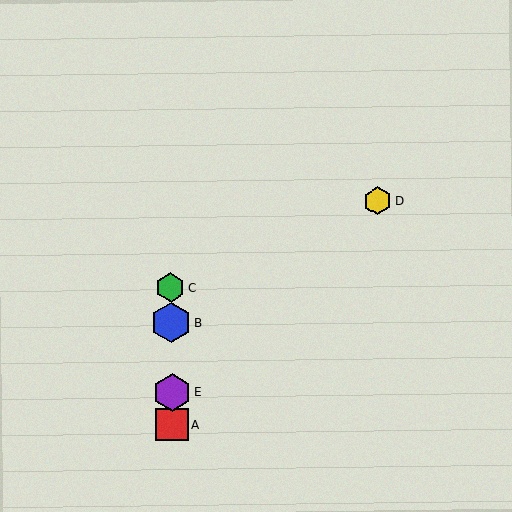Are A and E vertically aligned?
Yes, both are at x≈172.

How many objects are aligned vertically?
4 objects (A, B, C, E) are aligned vertically.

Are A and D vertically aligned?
No, A is at x≈172 and D is at x≈378.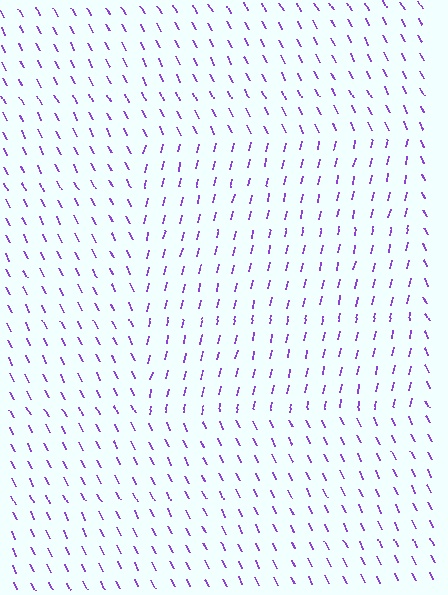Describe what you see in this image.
The image is filled with small purple line segments. A rectangle region in the image has lines oriented differently from the surrounding lines, creating a visible texture boundary.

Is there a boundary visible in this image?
Yes, there is a texture boundary formed by a change in line orientation.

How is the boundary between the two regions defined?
The boundary is defined purely by a change in line orientation (approximately 39 degrees difference). All lines are the same color and thickness.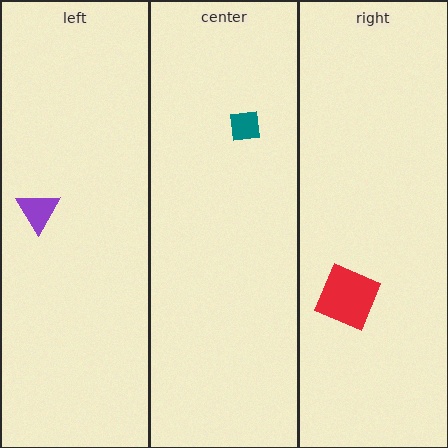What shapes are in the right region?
The red square.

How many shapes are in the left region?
1.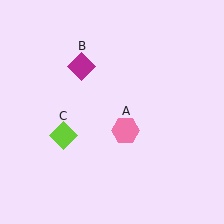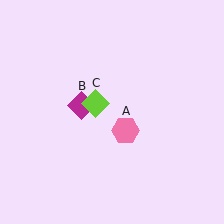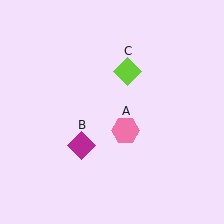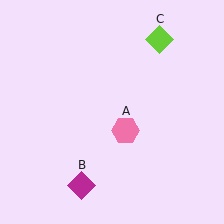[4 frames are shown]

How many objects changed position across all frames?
2 objects changed position: magenta diamond (object B), lime diamond (object C).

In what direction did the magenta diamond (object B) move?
The magenta diamond (object B) moved down.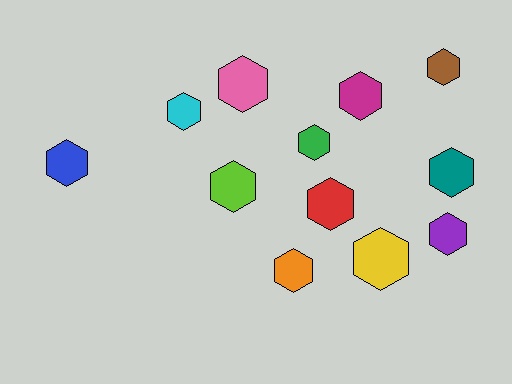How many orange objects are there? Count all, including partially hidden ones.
There is 1 orange object.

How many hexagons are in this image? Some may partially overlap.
There are 12 hexagons.